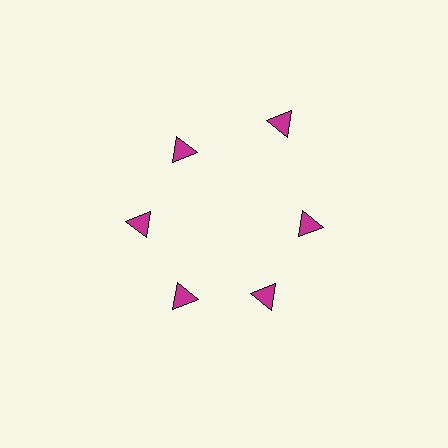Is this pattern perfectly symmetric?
No. The 6 magenta triangles are arranged in a ring, but one element near the 1 o'clock position is pushed outward from the center, breaking the 6-fold rotational symmetry.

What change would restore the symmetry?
The symmetry would be restored by moving it inward, back onto the ring so that all 6 triangles sit at equal angles and equal distance from the center.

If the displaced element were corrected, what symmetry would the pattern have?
It would have 6-fold rotational symmetry — the pattern would map onto itself every 60 degrees.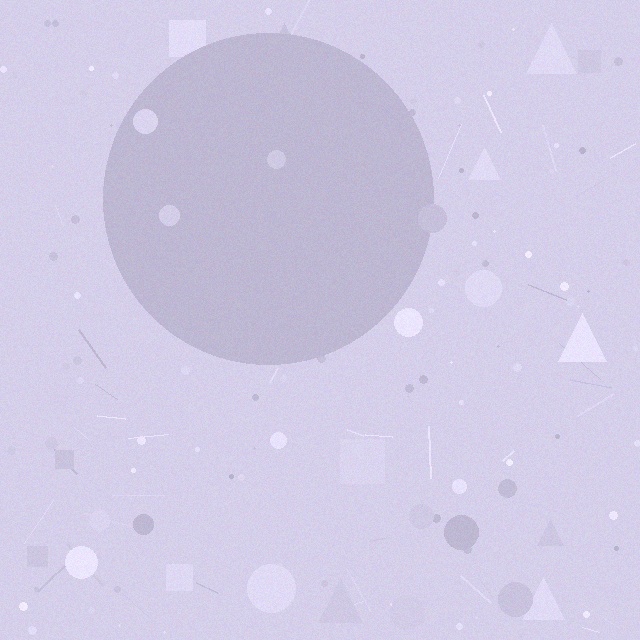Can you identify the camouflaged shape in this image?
The camouflaged shape is a circle.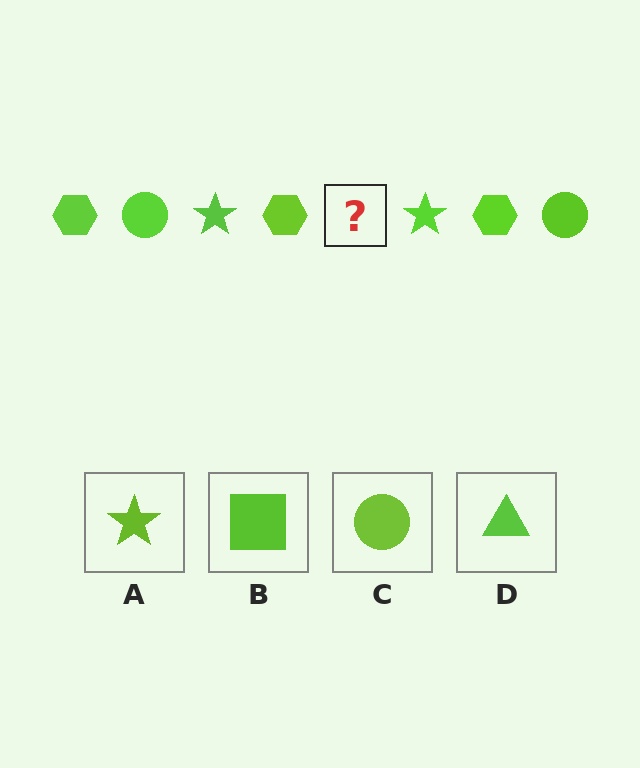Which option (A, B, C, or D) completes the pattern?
C.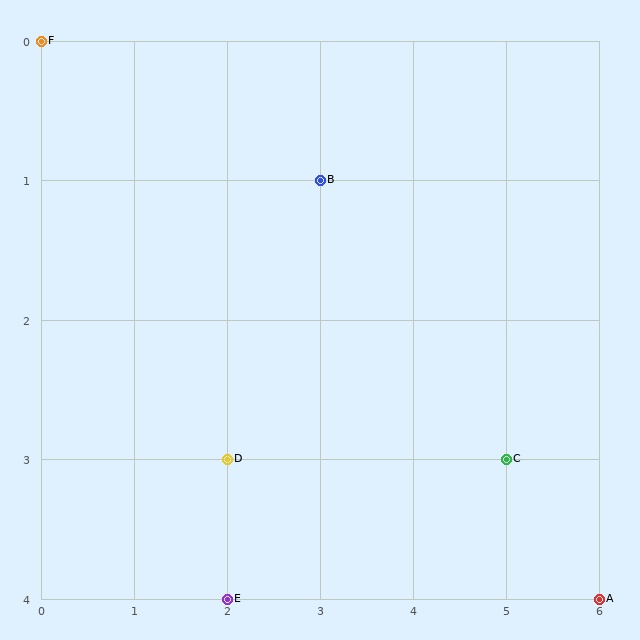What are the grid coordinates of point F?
Point F is at grid coordinates (0, 0).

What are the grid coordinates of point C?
Point C is at grid coordinates (5, 3).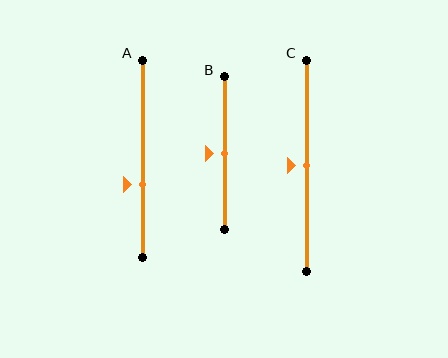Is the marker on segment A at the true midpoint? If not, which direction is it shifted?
No, the marker on segment A is shifted downward by about 13% of the segment length.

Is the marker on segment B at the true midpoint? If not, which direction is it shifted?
Yes, the marker on segment B is at the true midpoint.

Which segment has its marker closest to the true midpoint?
Segment B has its marker closest to the true midpoint.